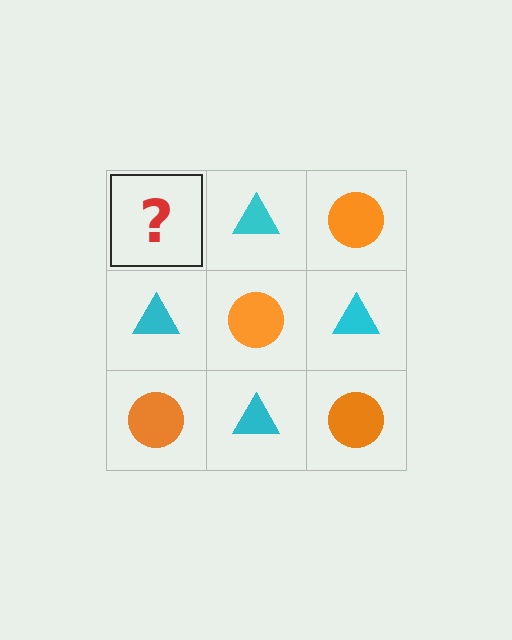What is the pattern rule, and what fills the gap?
The rule is that it alternates orange circle and cyan triangle in a checkerboard pattern. The gap should be filled with an orange circle.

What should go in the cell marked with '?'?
The missing cell should contain an orange circle.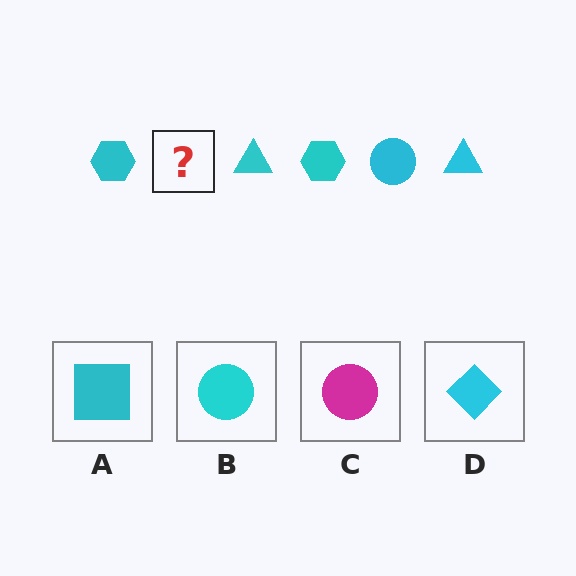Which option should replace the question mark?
Option B.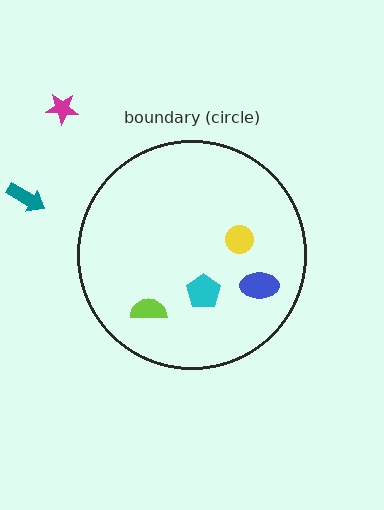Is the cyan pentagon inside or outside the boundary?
Inside.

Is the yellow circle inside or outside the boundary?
Inside.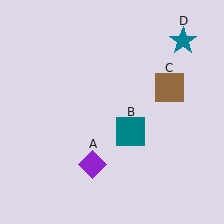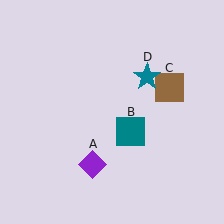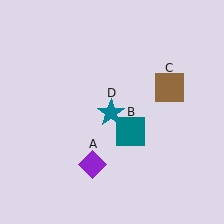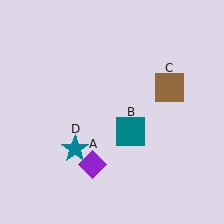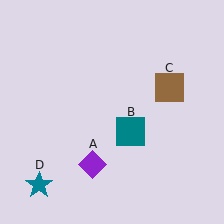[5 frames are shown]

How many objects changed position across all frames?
1 object changed position: teal star (object D).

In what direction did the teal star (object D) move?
The teal star (object D) moved down and to the left.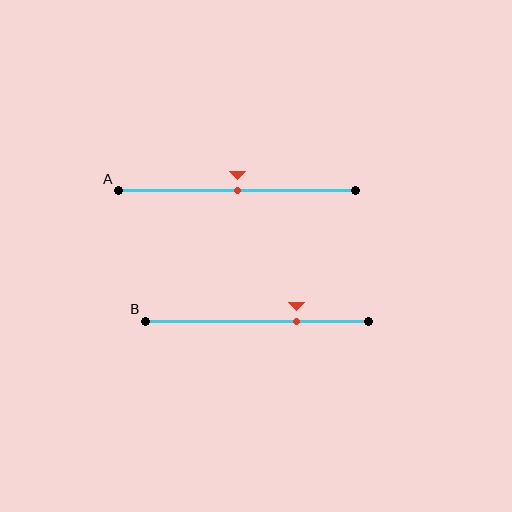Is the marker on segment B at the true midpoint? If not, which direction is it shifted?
No, the marker on segment B is shifted to the right by about 18% of the segment length.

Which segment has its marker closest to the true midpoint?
Segment A has its marker closest to the true midpoint.